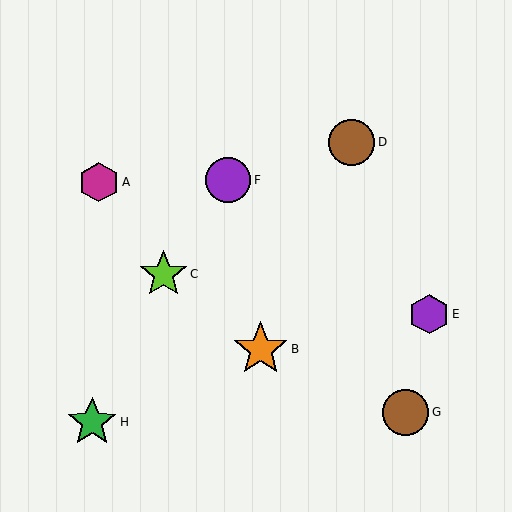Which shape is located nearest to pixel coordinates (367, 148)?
The brown circle (labeled D) at (352, 142) is nearest to that location.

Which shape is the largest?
The orange star (labeled B) is the largest.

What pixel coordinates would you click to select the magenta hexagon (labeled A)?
Click at (99, 182) to select the magenta hexagon A.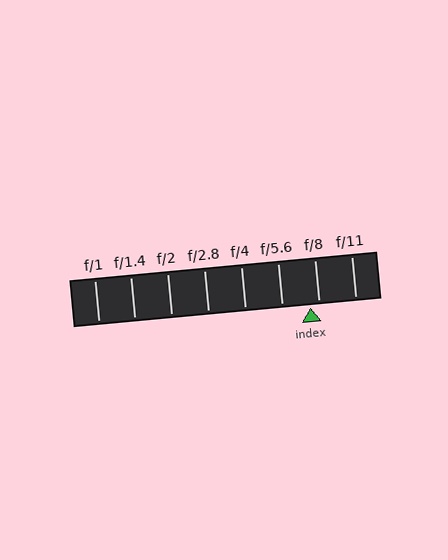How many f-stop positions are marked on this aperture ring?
There are 8 f-stop positions marked.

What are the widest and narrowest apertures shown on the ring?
The widest aperture shown is f/1 and the narrowest is f/11.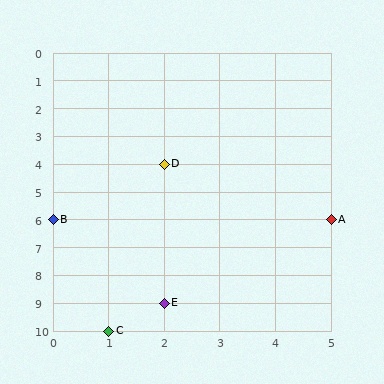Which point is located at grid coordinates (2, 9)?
Point E is at (2, 9).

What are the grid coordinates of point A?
Point A is at grid coordinates (5, 6).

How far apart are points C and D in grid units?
Points C and D are 1 column and 6 rows apart (about 6.1 grid units diagonally).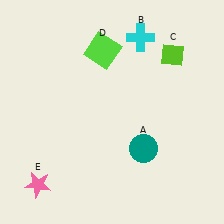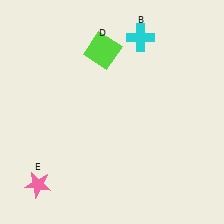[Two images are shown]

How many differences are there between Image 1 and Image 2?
There are 2 differences between the two images.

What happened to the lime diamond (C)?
The lime diamond (C) was removed in Image 2. It was in the top-right area of Image 1.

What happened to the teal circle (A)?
The teal circle (A) was removed in Image 2. It was in the bottom-right area of Image 1.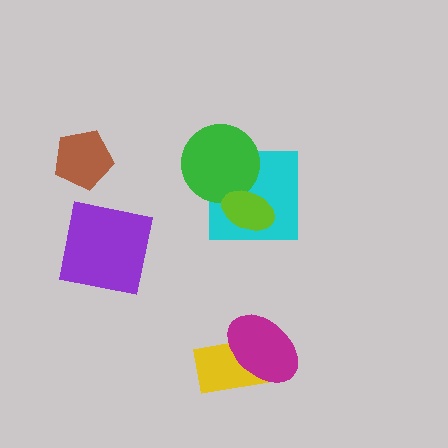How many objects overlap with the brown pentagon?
0 objects overlap with the brown pentagon.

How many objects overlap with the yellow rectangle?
1 object overlaps with the yellow rectangle.